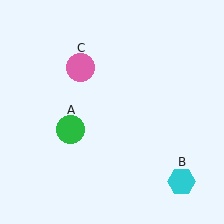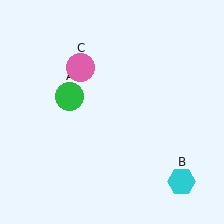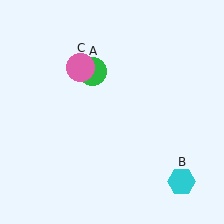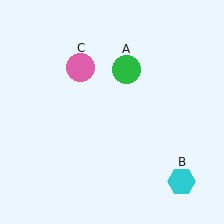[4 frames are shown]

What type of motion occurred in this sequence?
The green circle (object A) rotated clockwise around the center of the scene.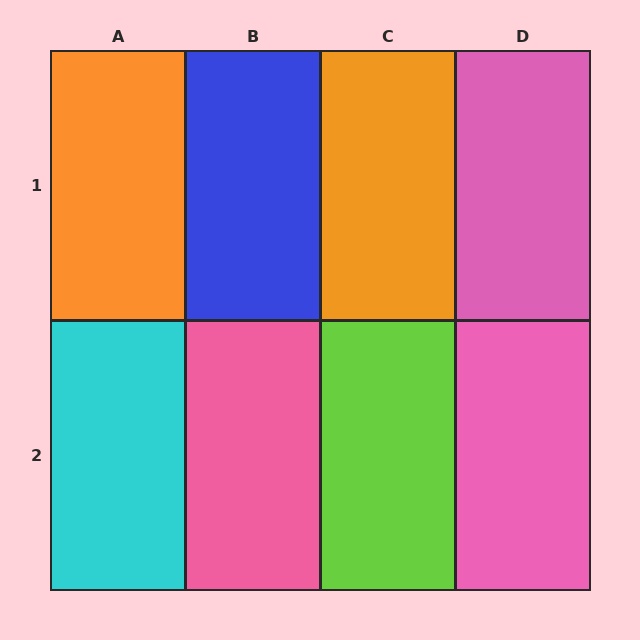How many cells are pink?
3 cells are pink.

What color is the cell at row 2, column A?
Cyan.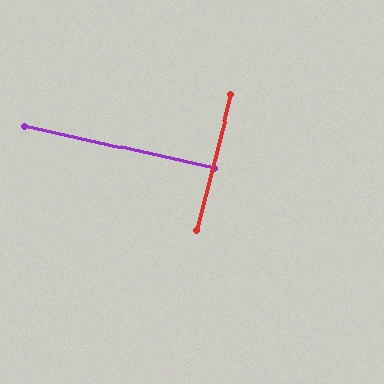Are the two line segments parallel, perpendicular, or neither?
Perpendicular — they meet at approximately 88°.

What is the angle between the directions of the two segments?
Approximately 88 degrees.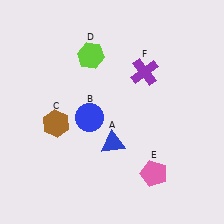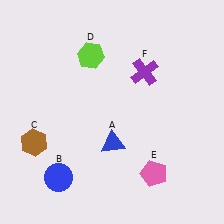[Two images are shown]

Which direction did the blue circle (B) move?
The blue circle (B) moved down.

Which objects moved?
The objects that moved are: the blue circle (B), the brown hexagon (C).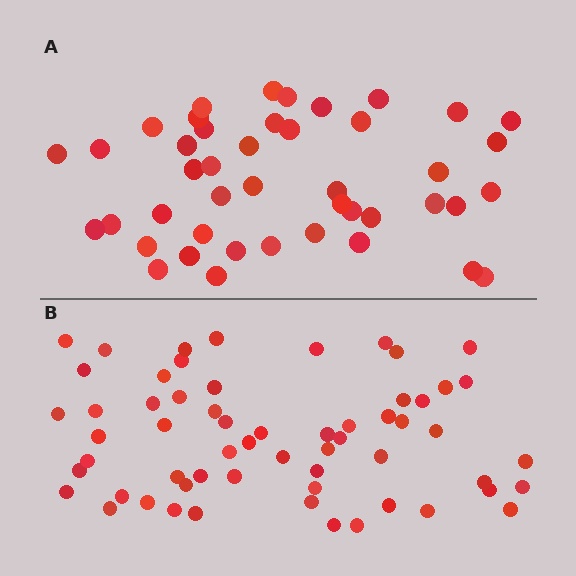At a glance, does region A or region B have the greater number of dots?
Region B (the bottom region) has more dots.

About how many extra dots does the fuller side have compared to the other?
Region B has approximately 15 more dots than region A.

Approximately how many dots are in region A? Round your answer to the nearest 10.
About 40 dots. (The exact count is 44, which rounds to 40.)